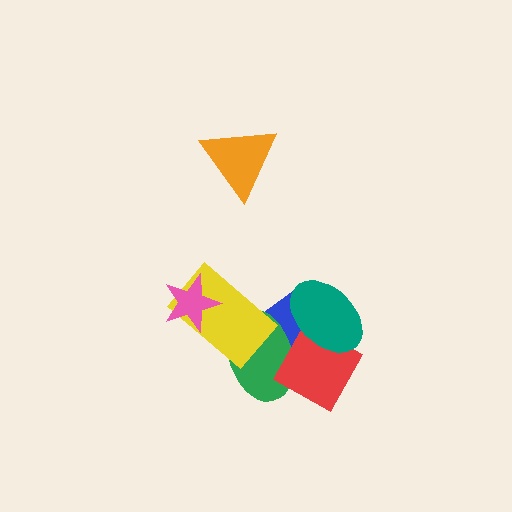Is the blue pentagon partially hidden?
Yes, it is partially covered by another shape.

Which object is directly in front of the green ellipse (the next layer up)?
The yellow rectangle is directly in front of the green ellipse.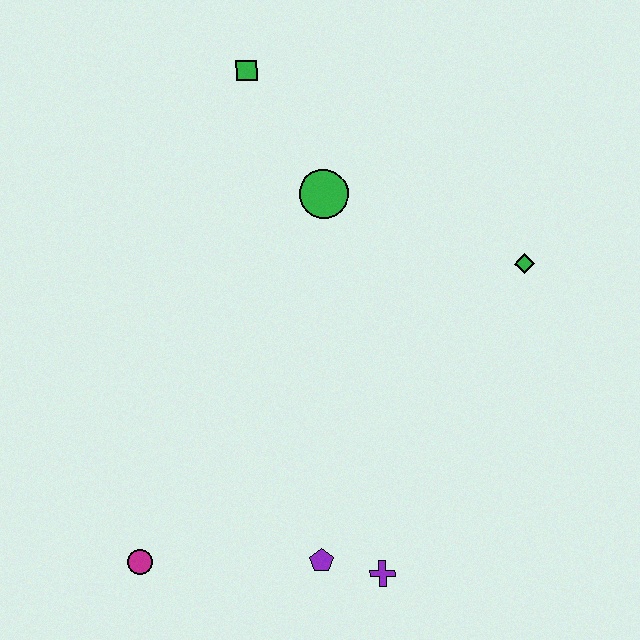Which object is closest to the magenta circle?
The purple pentagon is closest to the magenta circle.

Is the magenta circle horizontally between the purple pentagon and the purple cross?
No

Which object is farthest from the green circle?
The magenta circle is farthest from the green circle.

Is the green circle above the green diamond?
Yes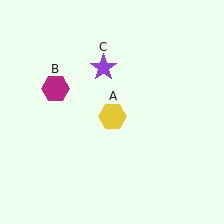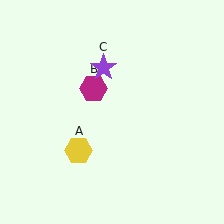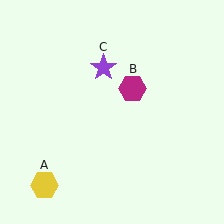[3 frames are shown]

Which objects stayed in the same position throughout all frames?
Purple star (object C) remained stationary.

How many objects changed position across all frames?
2 objects changed position: yellow hexagon (object A), magenta hexagon (object B).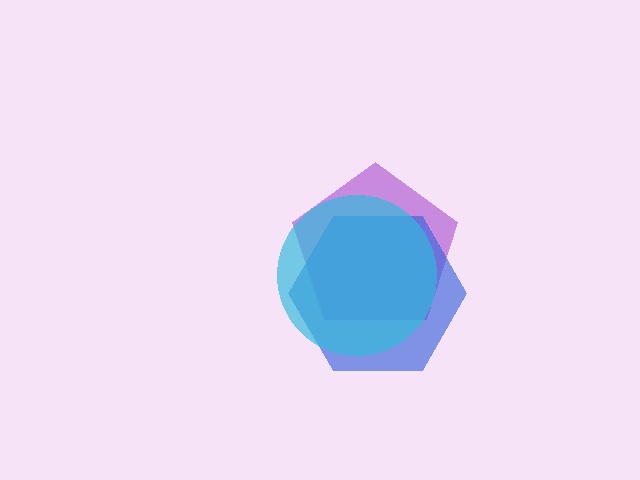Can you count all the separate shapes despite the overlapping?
Yes, there are 3 separate shapes.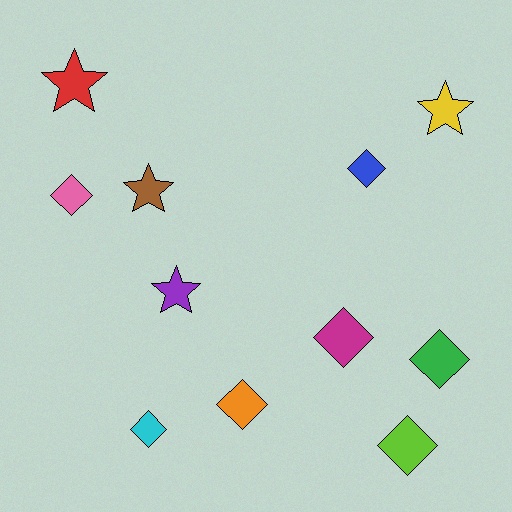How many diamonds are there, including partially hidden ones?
There are 7 diamonds.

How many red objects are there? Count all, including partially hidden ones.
There is 1 red object.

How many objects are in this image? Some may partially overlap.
There are 11 objects.